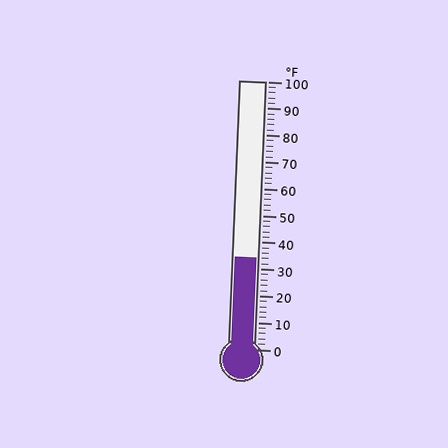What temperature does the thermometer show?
The thermometer shows approximately 34°F.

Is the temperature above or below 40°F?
The temperature is below 40°F.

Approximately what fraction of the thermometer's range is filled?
The thermometer is filled to approximately 35% of its range.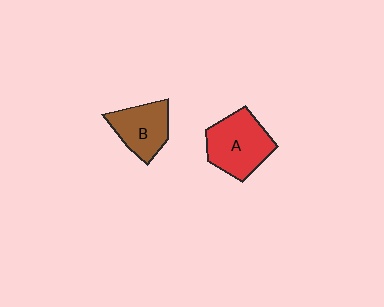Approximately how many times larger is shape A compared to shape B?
Approximately 1.3 times.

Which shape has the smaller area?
Shape B (brown).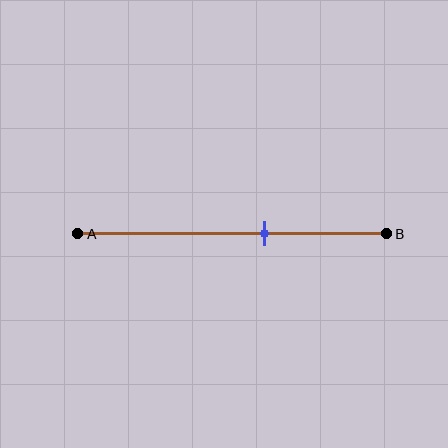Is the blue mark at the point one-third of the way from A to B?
No, the mark is at about 60% from A, not at the 33% one-third point.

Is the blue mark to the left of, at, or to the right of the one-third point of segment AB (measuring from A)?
The blue mark is to the right of the one-third point of segment AB.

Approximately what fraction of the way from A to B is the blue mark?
The blue mark is approximately 60% of the way from A to B.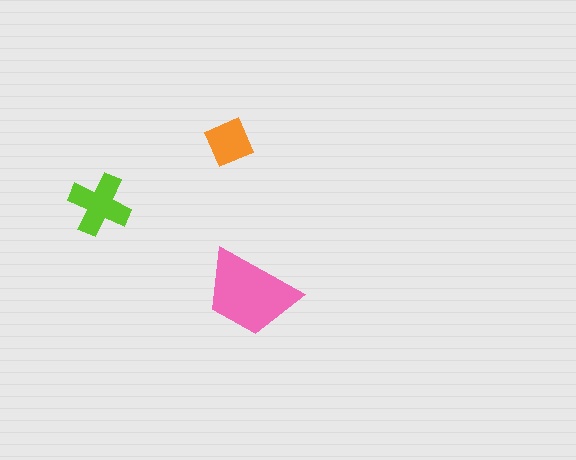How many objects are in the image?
There are 3 objects in the image.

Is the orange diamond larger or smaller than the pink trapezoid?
Smaller.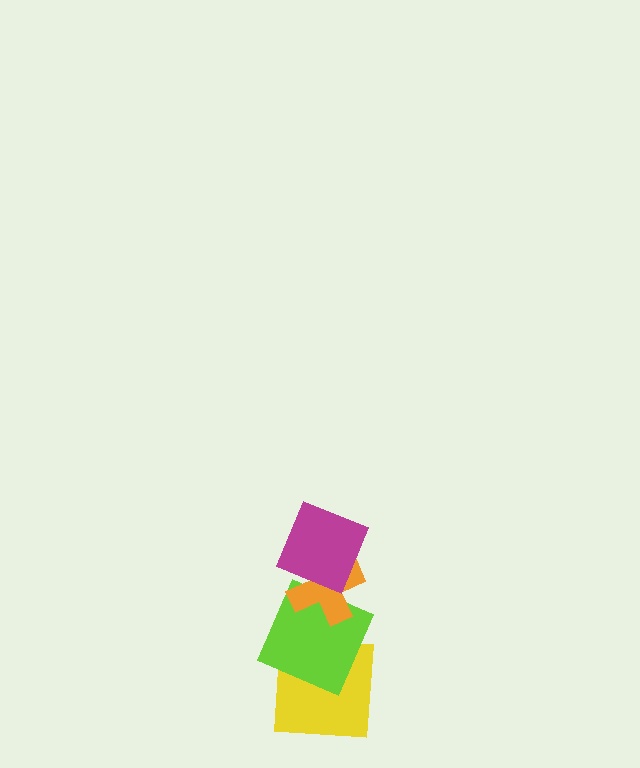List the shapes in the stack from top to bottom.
From top to bottom: the magenta square, the orange cross, the lime square, the yellow square.